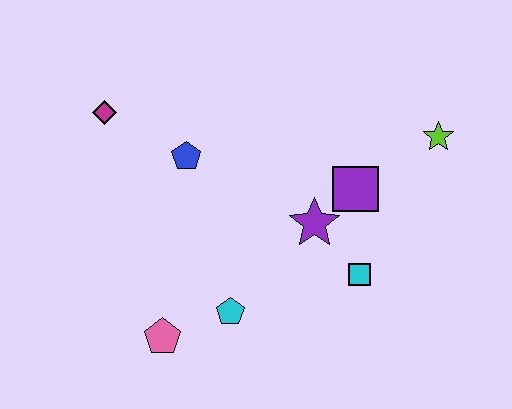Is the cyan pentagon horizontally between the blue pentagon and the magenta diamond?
No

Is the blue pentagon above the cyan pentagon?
Yes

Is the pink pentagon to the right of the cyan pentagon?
No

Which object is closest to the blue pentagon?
The magenta diamond is closest to the blue pentagon.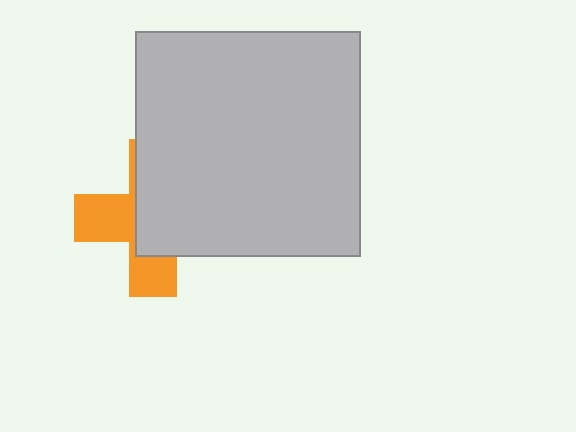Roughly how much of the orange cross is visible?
A small part of it is visible (roughly 41%).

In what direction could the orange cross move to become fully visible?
The orange cross could move left. That would shift it out from behind the light gray square entirely.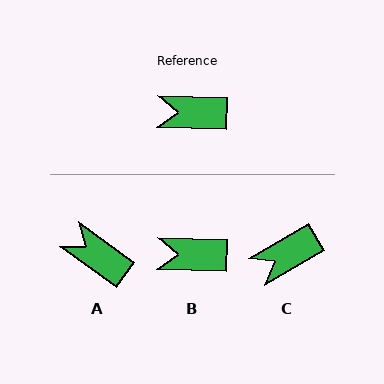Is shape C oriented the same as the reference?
No, it is off by about 32 degrees.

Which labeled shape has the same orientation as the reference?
B.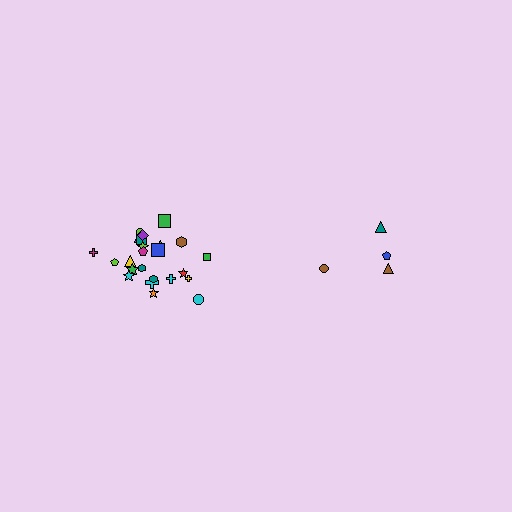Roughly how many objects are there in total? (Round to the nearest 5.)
Roughly 30 objects in total.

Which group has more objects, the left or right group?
The left group.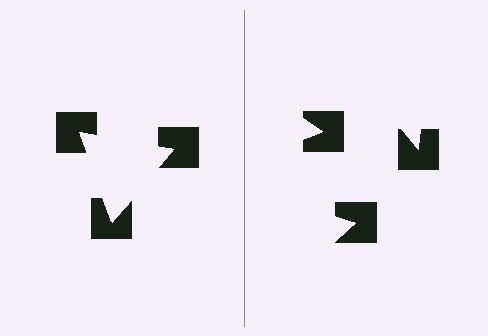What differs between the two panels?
The notched squares are positioned identically on both sides; only the wedge orientations differ. On the left they align to a triangle; on the right they are misaligned.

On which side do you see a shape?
An illusory triangle appears on the left side. On the right side the wedge cuts are rotated, so no coherent shape forms.